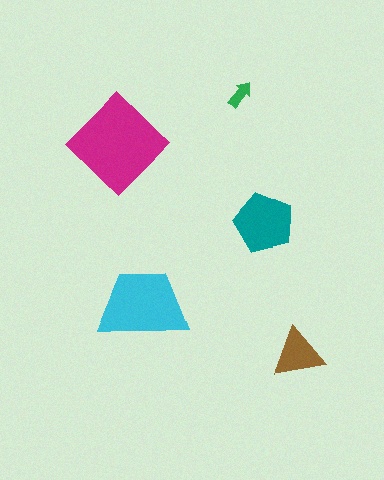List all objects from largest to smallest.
The magenta diamond, the cyan trapezoid, the teal pentagon, the brown triangle, the green arrow.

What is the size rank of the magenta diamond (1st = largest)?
1st.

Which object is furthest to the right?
The brown triangle is rightmost.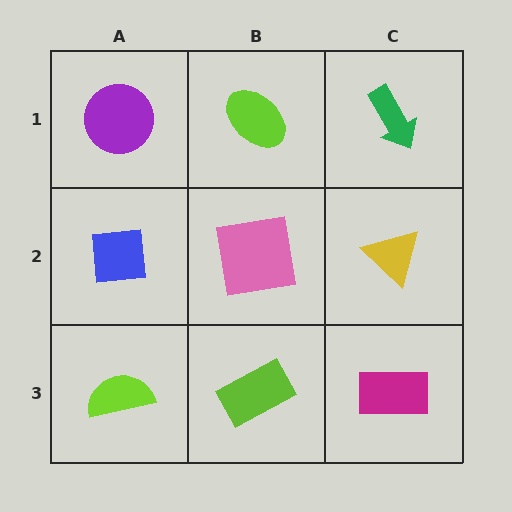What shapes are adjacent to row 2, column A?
A purple circle (row 1, column A), a lime semicircle (row 3, column A), a pink square (row 2, column B).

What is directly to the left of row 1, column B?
A purple circle.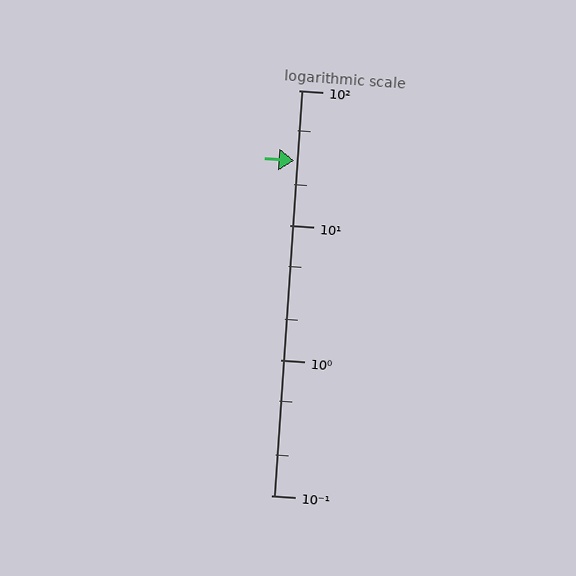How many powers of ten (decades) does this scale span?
The scale spans 3 decades, from 0.1 to 100.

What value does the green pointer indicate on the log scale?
The pointer indicates approximately 30.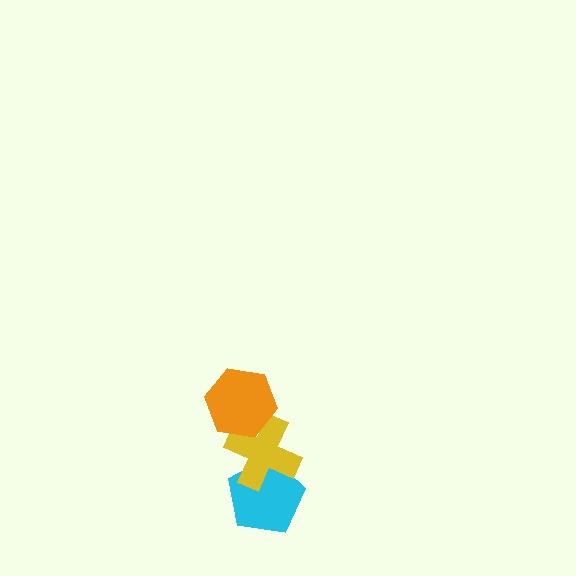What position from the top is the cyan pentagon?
The cyan pentagon is 3rd from the top.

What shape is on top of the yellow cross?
The orange hexagon is on top of the yellow cross.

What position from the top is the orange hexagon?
The orange hexagon is 1st from the top.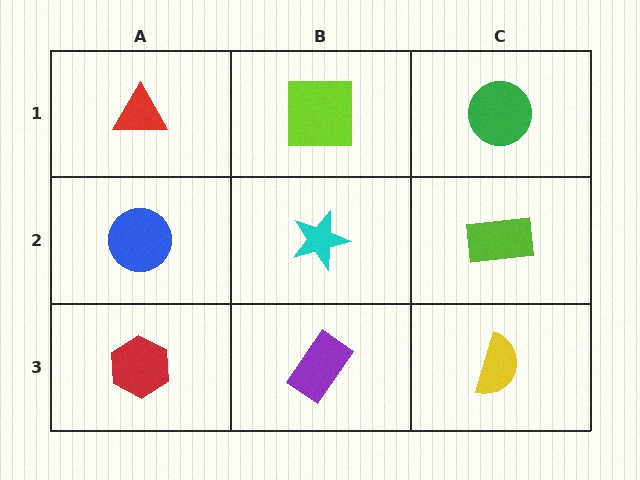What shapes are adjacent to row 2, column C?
A green circle (row 1, column C), a yellow semicircle (row 3, column C), a cyan star (row 2, column B).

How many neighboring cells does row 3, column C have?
2.